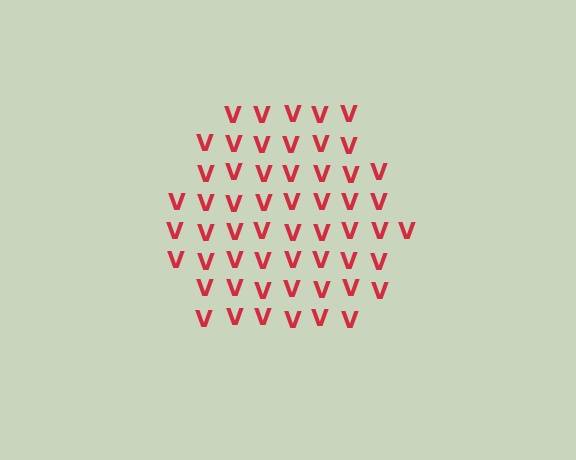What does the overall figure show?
The overall figure shows a hexagon.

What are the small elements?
The small elements are letter V's.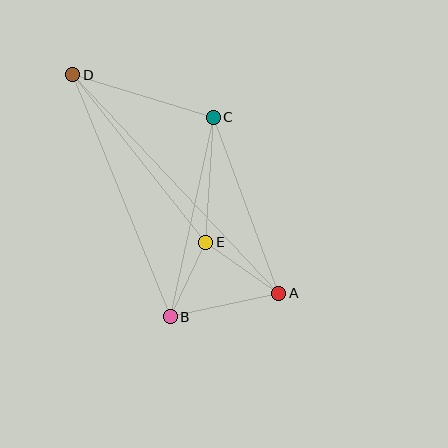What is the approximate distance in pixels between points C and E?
The distance between C and E is approximately 125 pixels.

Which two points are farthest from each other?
Points A and D are farthest from each other.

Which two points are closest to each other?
Points B and E are closest to each other.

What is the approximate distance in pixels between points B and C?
The distance between B and C is approximately 204 pixels.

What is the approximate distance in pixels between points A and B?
The distance between A and B is approximately 111 pixels.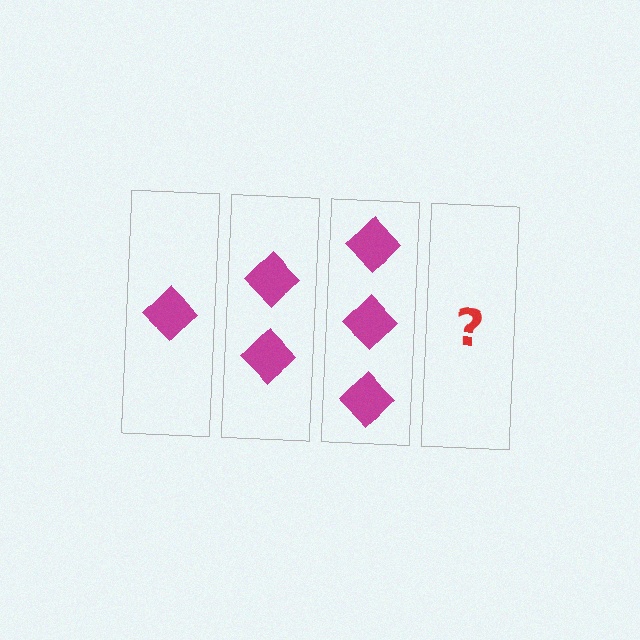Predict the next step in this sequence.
The next step is 4 diamonds.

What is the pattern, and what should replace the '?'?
The pattern is that each step adds one more diamond. The '?' should be 4 diamonds.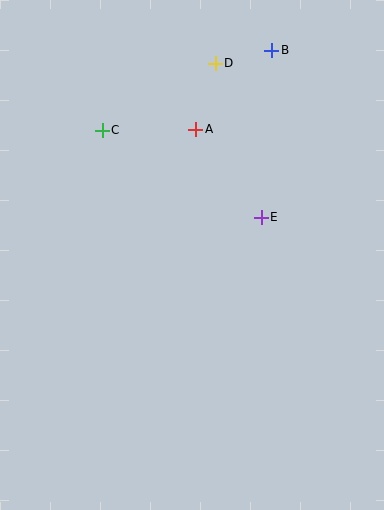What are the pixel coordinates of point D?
Point D is at (215, 63).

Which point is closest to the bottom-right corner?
Point E is closest to the bottom-right corner.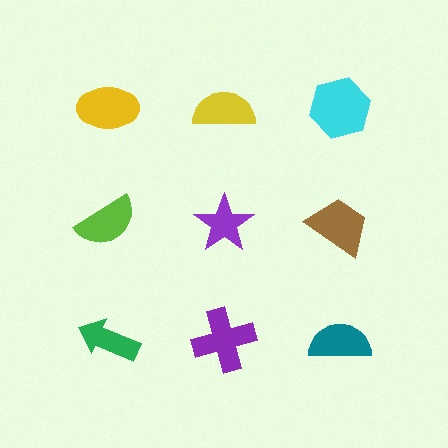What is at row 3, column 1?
A green arrow.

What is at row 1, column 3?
A cyan hexagon.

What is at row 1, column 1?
A yellow ellipse.